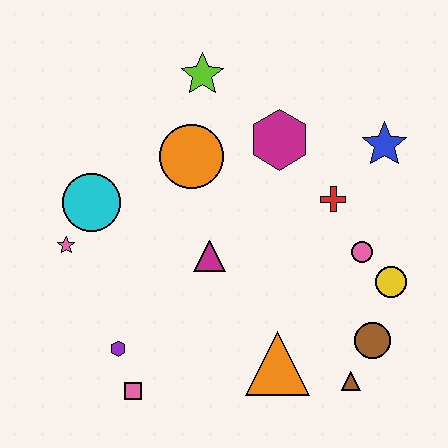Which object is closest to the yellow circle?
The pink circle is closest to the yellow circle.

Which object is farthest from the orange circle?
The brown triangle is farthest from the orange circle.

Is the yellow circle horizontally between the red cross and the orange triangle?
No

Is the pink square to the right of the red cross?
No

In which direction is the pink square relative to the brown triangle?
The pink square is to the left of the brown triangle.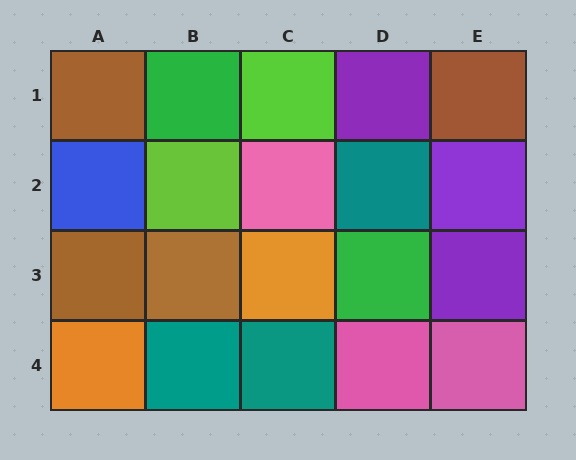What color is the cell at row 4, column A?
Orange.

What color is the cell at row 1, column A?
Brown.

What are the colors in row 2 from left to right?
Blue, lime, pink, teal, purple.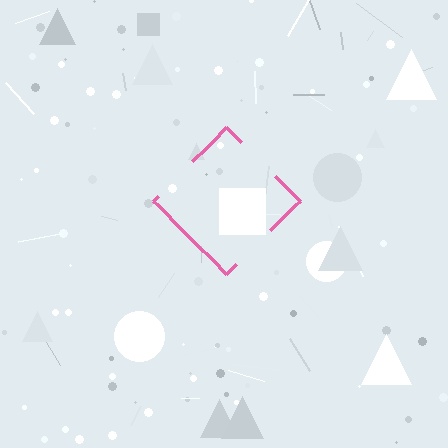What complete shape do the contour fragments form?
The contour fragments form a diamond.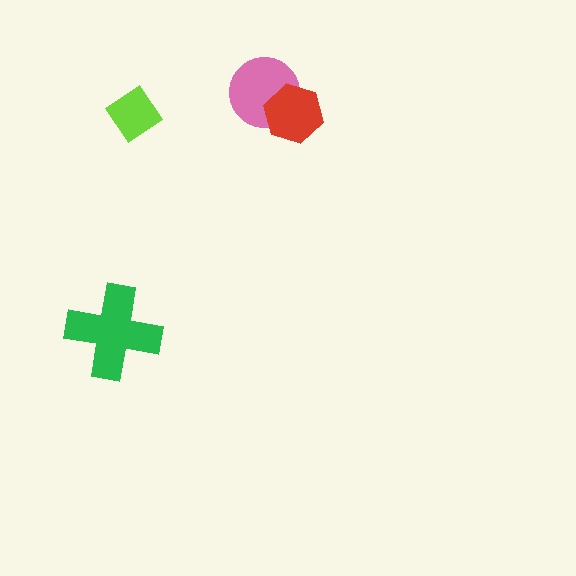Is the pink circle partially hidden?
Yes, it is partially covered by another shape.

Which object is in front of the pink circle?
The red hexagon is in front of the pink circle.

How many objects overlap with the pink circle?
1 object overlaps with the pink circle.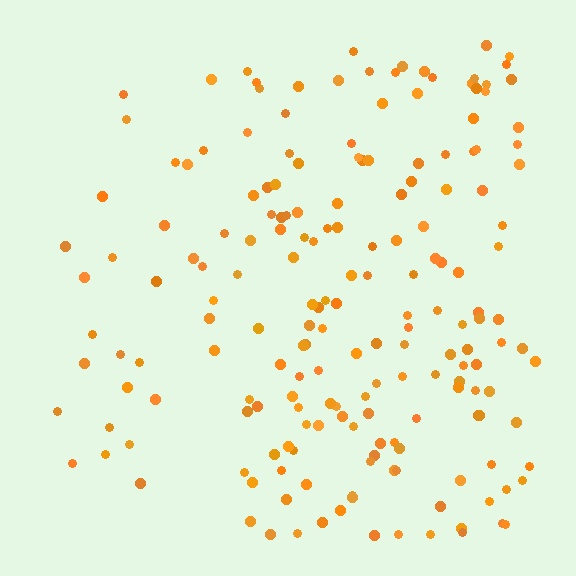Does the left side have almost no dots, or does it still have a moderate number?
Still a moderate number, just noticeably fewer than the right.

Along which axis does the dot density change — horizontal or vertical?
Horizontal.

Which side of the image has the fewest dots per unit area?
The left.